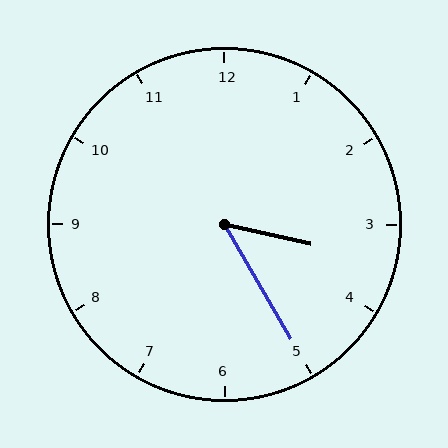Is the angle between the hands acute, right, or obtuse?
It is acute.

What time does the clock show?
3:25.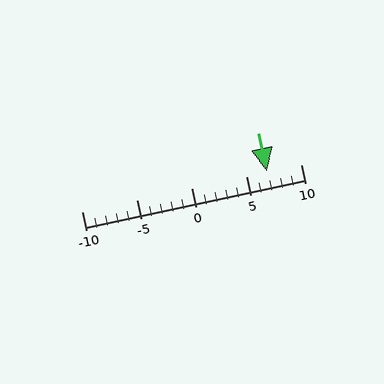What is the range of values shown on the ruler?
The ruler shows values from -10 to 10.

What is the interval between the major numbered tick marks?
The major tick marks are spaced 5 units apart.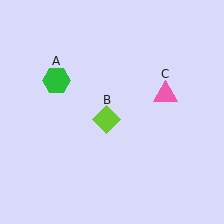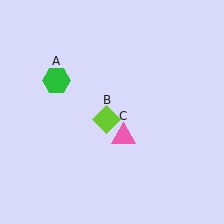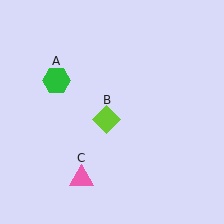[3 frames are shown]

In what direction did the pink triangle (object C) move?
The pink triangle (object C) moved down and to the left.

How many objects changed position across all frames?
1 object changed position: pink triangle (object C).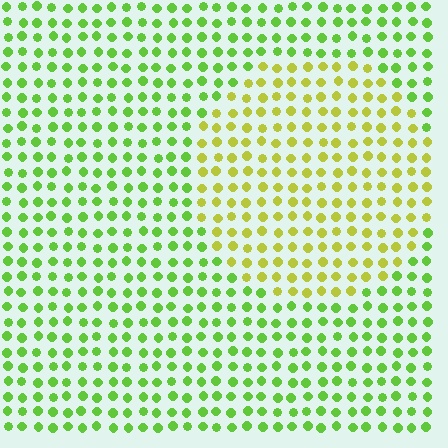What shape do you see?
I see a circle.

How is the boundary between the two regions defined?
The boundary is defined purely by a slight shift in hue (about 37 degrees). Spacing, size, and orientation are identical on both sides.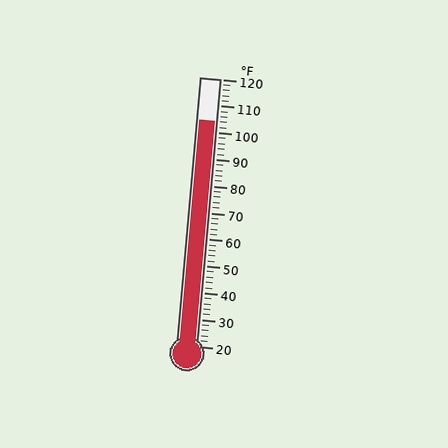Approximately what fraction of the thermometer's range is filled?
The thermometer is filled to approximately 85% of its range.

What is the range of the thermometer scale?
The thermometer scale ranges from 20°F to 120°F.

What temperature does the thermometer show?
The thermometer shows approximately 104°F.